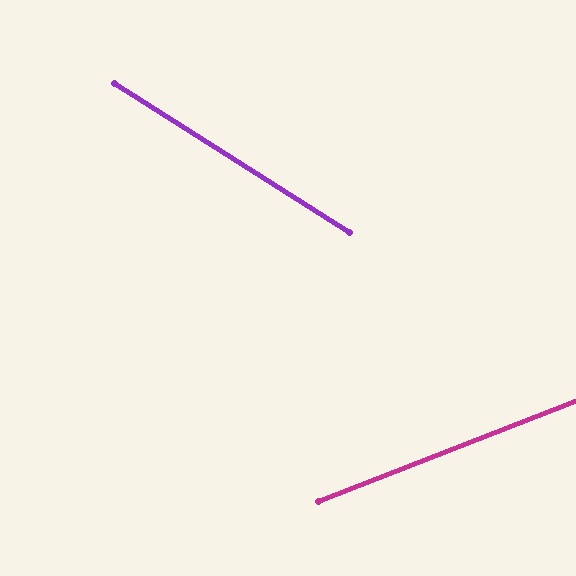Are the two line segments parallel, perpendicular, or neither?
Neither parallel nor perpendicular — they differ by about 54°.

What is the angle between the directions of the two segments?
Approximately 54 degrees.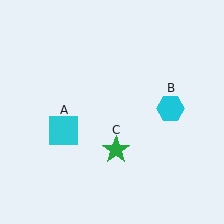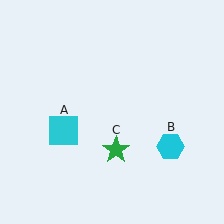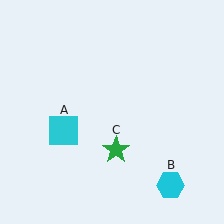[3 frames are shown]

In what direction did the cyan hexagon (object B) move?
The cyan hexagon (object B) moved down.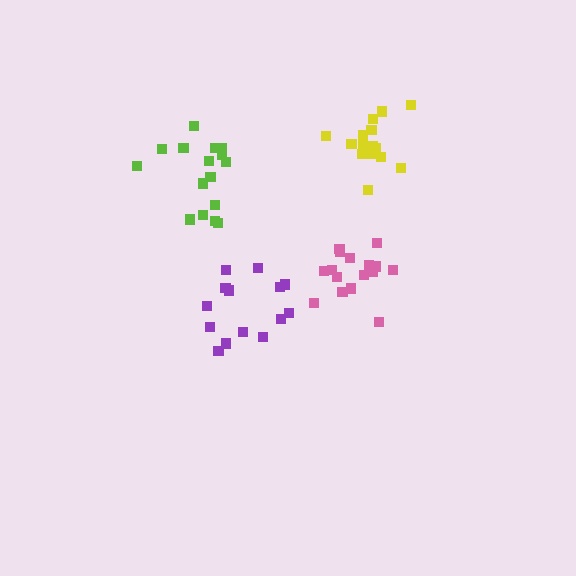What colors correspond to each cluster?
The clusters are colored: pink, purple, lime, yellow.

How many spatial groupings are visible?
There are 4 spatial groupings.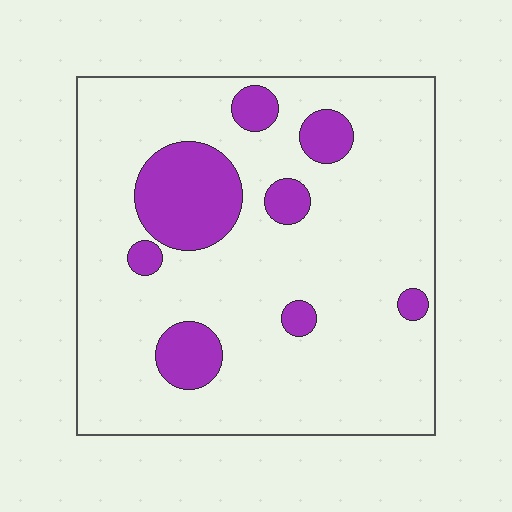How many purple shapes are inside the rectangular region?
8.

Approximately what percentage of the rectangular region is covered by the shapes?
Approximately 15%.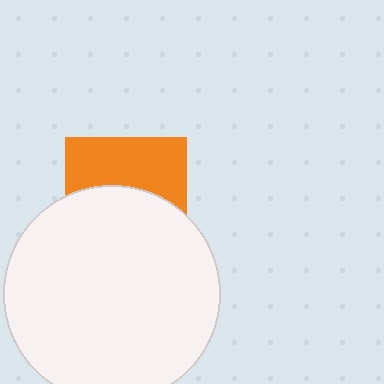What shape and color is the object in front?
The object in front is a white circle.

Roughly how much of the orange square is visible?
A small part of it is visible (roughly 45%).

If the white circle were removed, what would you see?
You would see the complete orange square.